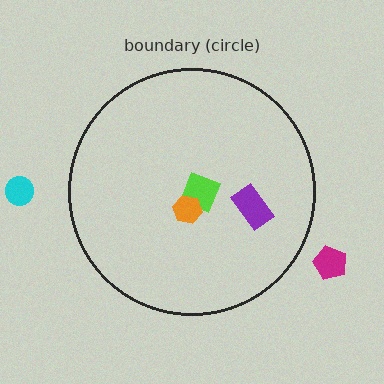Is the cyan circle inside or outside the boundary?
Outside.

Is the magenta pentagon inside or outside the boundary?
Outside.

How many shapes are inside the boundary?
3 inside, 2 outside.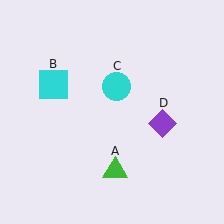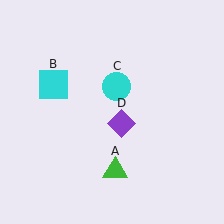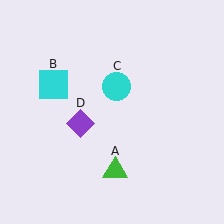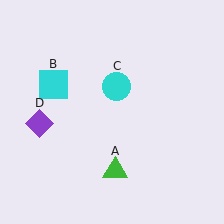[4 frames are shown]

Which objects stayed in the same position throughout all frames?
Green triangle (object A) and cyan square (object B) and cyan circle (object C) remained stationary.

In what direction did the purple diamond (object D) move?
The purple diamond (object D) moved left.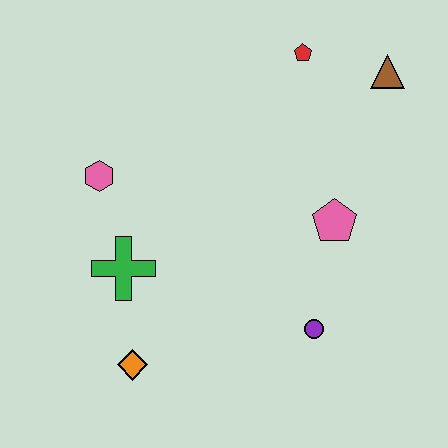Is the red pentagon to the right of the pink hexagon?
Yes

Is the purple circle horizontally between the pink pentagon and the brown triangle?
No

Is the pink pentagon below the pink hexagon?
Yes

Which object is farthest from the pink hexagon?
The brown triangle is farthest from the pink hexagon.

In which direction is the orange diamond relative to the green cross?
The orange diamond is below the green cross.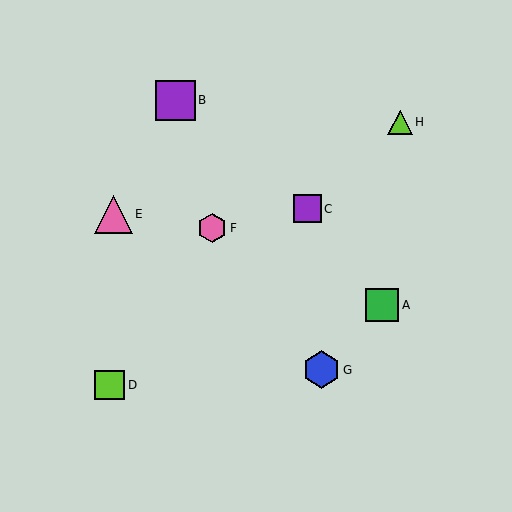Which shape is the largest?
The purple square (labeled B) is the largest.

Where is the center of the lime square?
The center of the lime square is at (110, 385).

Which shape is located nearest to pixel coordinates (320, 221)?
The purple square (labeled C) at (307, 209) is nearest to that location.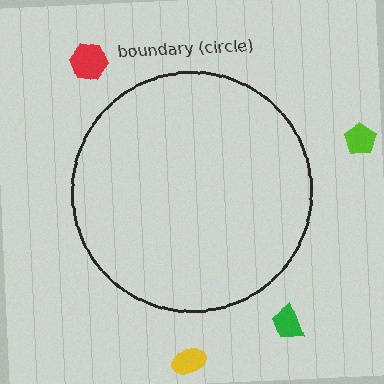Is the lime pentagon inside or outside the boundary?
Outside.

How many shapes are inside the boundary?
0 inside, 4 outside.